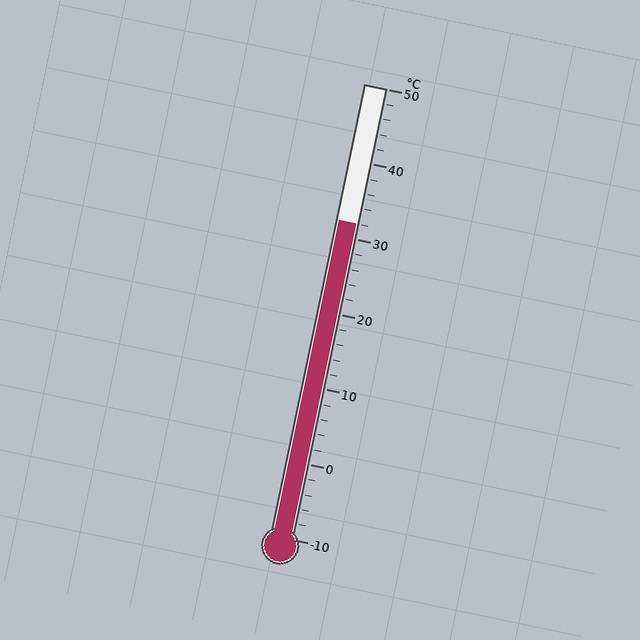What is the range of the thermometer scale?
The thermometer scale ranges from -10°C to 50°C.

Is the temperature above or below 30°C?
The temperature is above 30°C.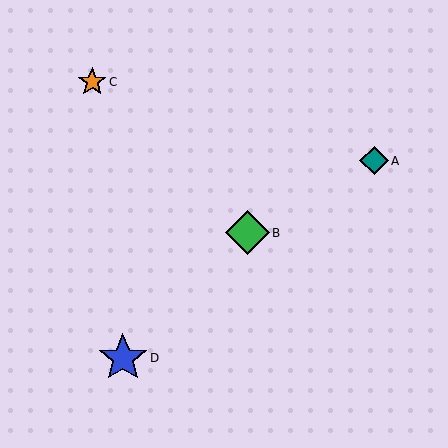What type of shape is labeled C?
Shape C is an orange star.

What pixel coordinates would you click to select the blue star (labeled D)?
Click at (123, 358) to select the blue star D.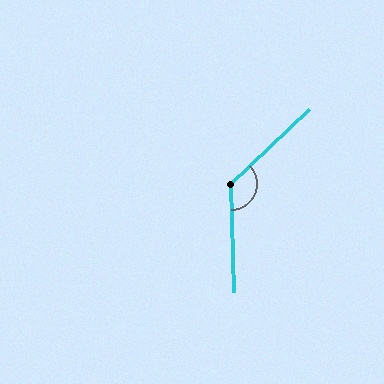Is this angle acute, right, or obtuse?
It is obtuse.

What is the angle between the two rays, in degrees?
Approximately 132 degrees.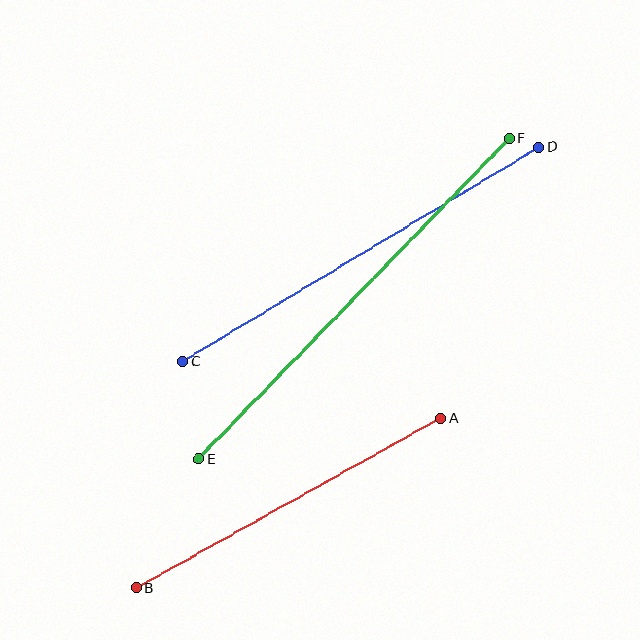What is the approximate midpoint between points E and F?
The midpoint is at approximately (354, 299) pixels.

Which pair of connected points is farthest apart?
Points E and F are farthest apart.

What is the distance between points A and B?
The distance is approximately 348 pixels.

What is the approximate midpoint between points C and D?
The midpoint is at approximately (361, 254) pixels.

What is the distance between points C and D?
The distance is approximately 416 pixels.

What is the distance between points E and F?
The distance is approximately 446 pixels.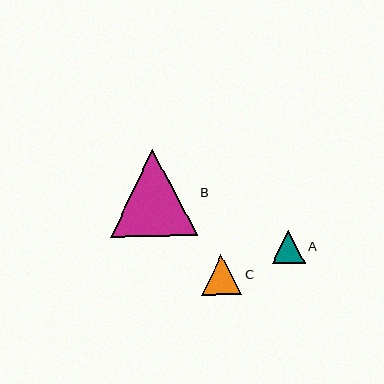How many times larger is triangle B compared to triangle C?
Triangle B is approximately 2.2 times the size of triangle C.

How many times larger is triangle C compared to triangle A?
Triangle C is approximately 1.2 times the size of triangle A.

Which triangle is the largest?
Triangle B is the largest with a size of approximately 87 pixels.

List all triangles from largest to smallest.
From largest to smallest: B, C, A.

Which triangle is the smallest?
Triangle A is the smallest with a size of approximately 34 pixels.